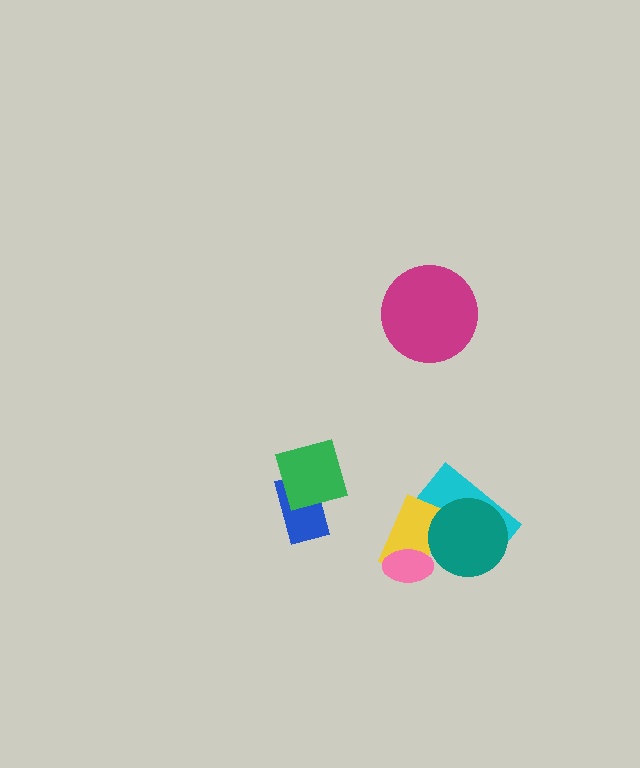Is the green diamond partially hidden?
No, no other shape covers it.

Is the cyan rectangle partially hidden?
Yes, it is partially covered by another shape.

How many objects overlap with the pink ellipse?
1 object overlaps with the pink ellipse.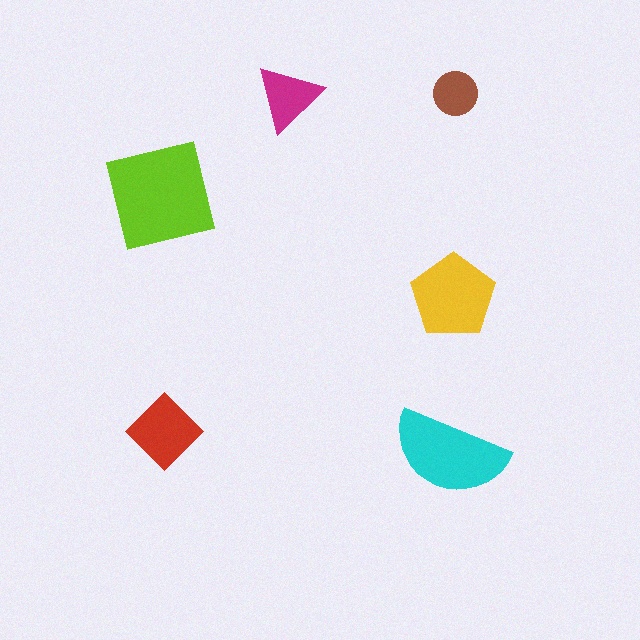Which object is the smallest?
The brown circle.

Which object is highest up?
The brown circle is topmost.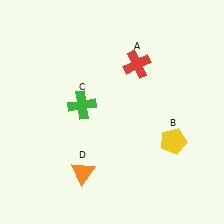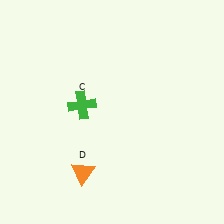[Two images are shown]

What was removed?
The yellow pentagon (B), the red cross (A) were removed in Image 2.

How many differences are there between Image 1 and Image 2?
There are 2 differences between the two images.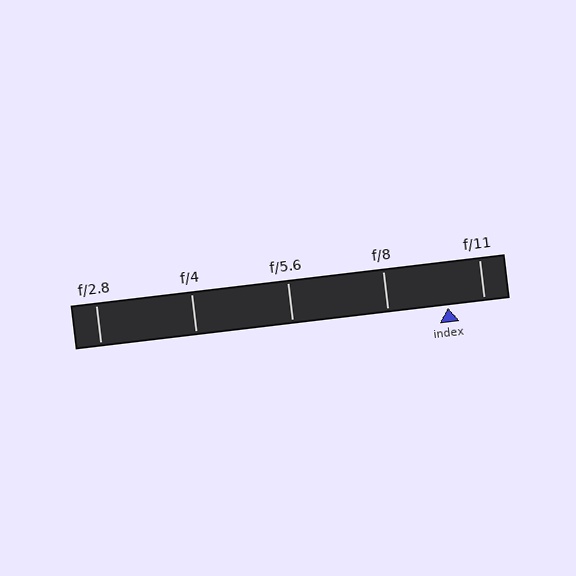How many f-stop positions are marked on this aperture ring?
There are 5 f-stop positions marked.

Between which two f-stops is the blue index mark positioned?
The index mark is between f/8 and f/11.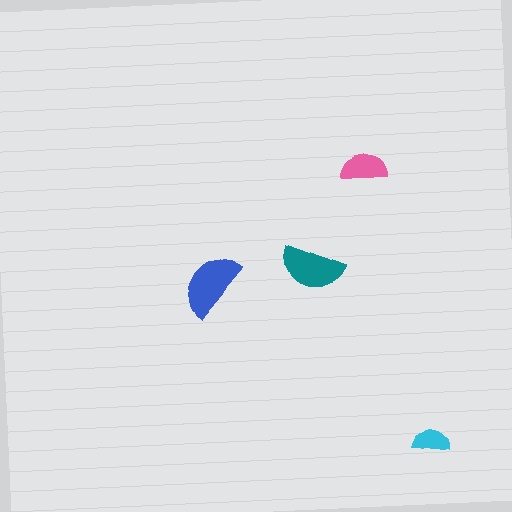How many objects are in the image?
There are 4 objects in the image.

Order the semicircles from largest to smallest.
the blue one, the teal one, the pink one, the cyan one.